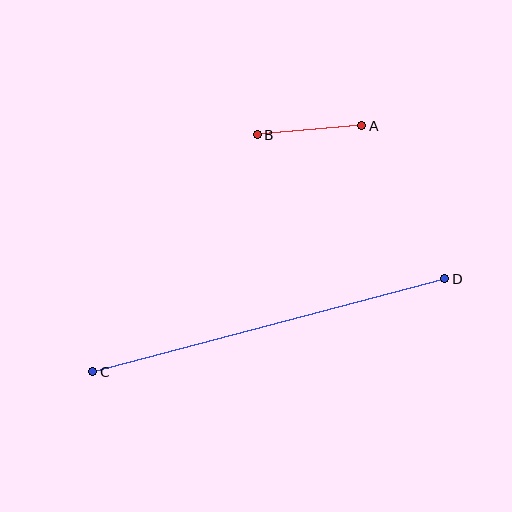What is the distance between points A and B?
The distance is approximately 105 pixels.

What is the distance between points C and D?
The distance is approximately 364 pixels.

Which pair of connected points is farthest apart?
Points C and D are farthest apart.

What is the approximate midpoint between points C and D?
The midpoint is at approximately (269, 325) pixels.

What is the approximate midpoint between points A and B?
The midpoint is at approximately (309, 130) pixels.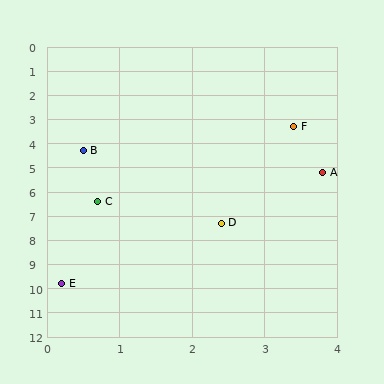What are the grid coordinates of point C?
Point C is at approximately (0.7, 6.4).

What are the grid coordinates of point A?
Point A is at approximately (3.8, 5.2).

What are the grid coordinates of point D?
Point D is at approximately (2.4, 7.3).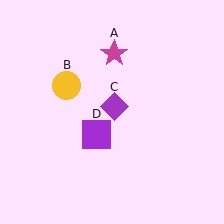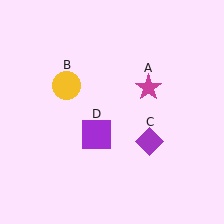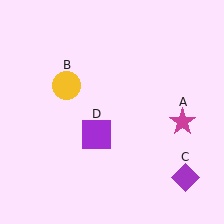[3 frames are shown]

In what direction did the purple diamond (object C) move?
The purple diamond (object C) moved down and to the right.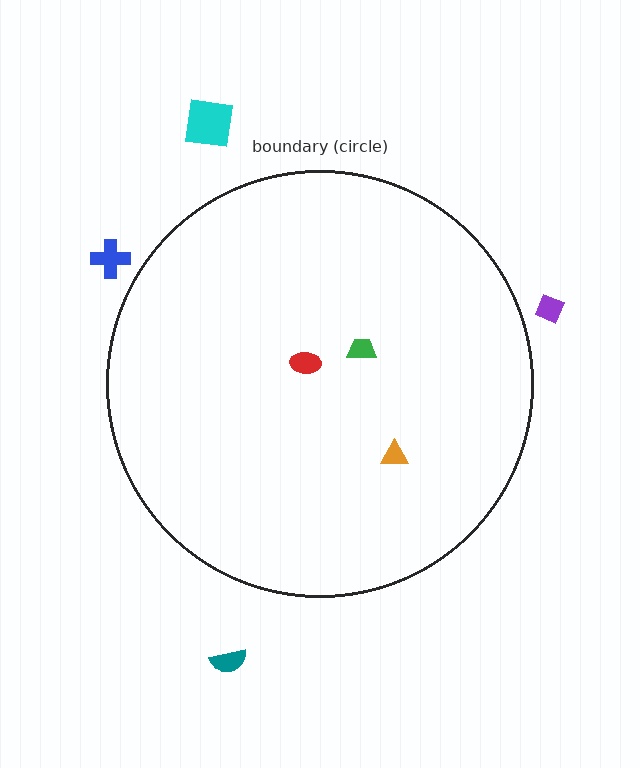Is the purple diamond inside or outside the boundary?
Outside.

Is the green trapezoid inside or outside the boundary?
Inside.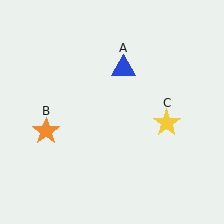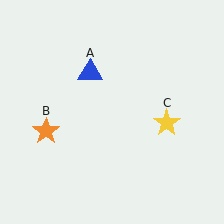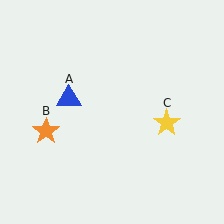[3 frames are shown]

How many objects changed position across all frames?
1 object changed position: blue triangle (object A).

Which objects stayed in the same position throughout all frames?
Orange star (object B) and yellow star (object C) remained stationary.